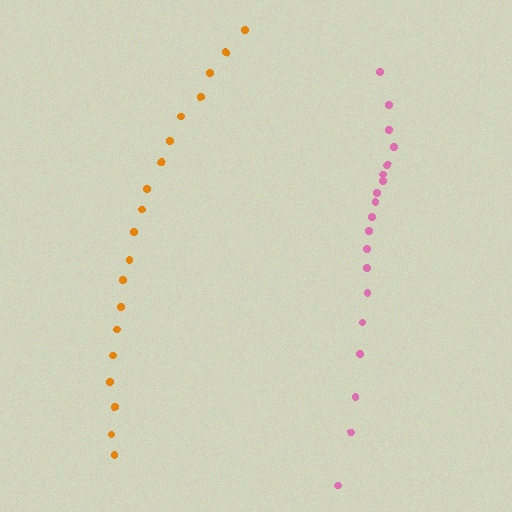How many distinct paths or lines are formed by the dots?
There are 2 distinct paths.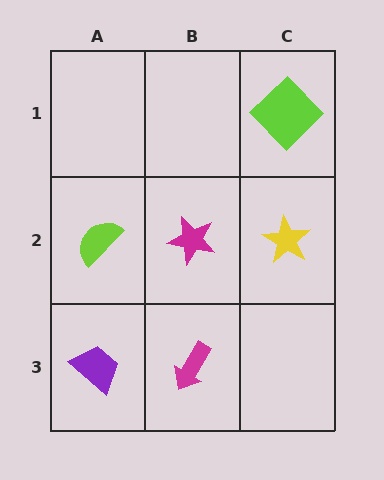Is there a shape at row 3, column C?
No, that cell is empty.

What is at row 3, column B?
A magenta arrow.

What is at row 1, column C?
A lime diamond.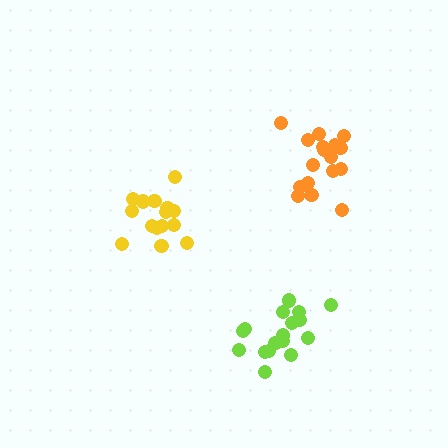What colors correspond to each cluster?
The clusters are colored: yellow, orange, lime.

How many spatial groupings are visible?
There are 3 spatial groupings.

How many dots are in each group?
Group 1: 15 dots, Group 2: 17 dots, Group 3: 17 dots (49 total).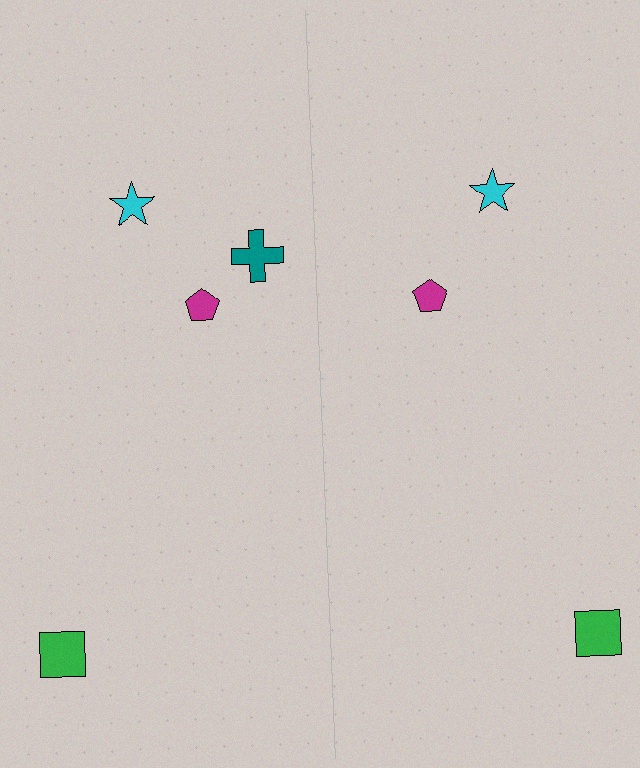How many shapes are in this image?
There are 7 shapes in this image.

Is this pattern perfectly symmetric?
No, the pattern is not perfectly symmetric. A teal cross is missing from the right side.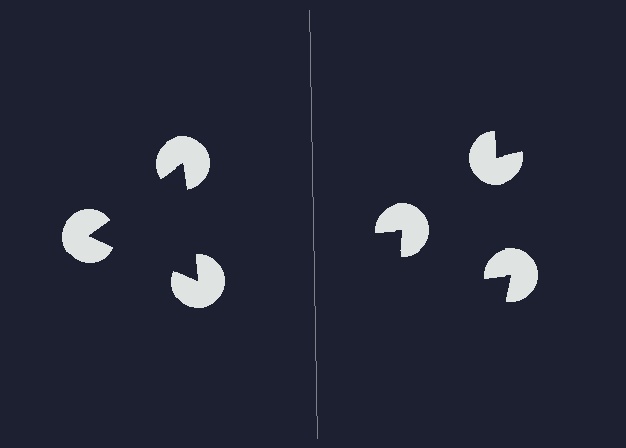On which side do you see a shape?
An illusory triangle appears on the left side. On the right side the wedge cuts are rotated, so no coherent shape forms.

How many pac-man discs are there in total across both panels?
6 — 3 on each side.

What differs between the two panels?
The pac-man discs are positioned identically on both sides; only the wedge orientations differ. On the left they align to a triangle; on the right they are misaligned.